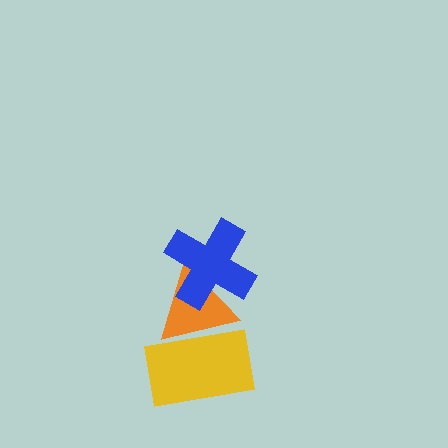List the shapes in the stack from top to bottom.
From top to bottom: the blue cross, the orange triangle, the yellow rectangle.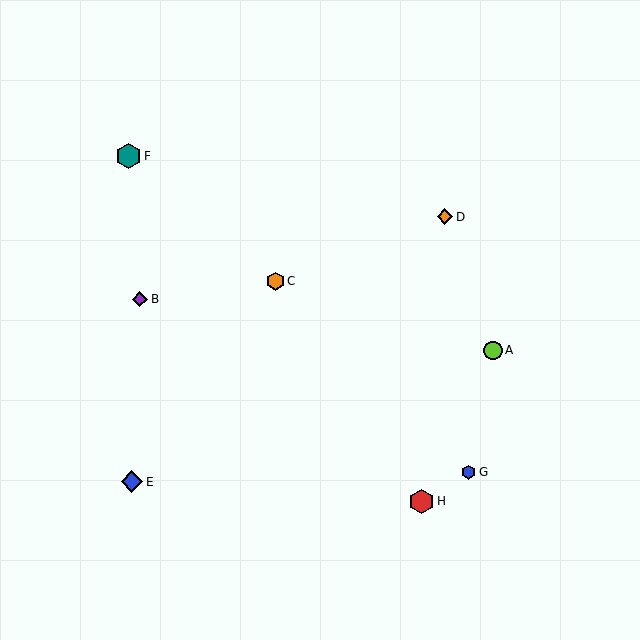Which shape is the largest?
The red hexagon (labeled H) is the largest.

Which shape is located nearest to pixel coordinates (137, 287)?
The purple diamond (labeled B) at (140, 299) is nearest to that location.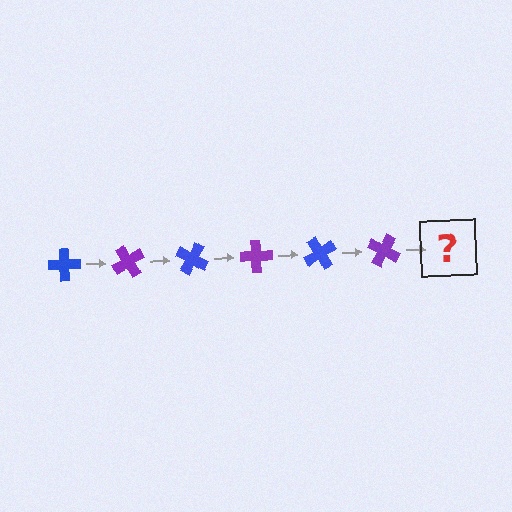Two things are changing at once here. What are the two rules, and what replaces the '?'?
The two rules are that it rotates 60 degrees each step and the color cycles through blue and purple. The '?' should be a blue cross, rotated 360 degrees from the start.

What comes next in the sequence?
The next element should be a blue cross, rotated 360 degrees from the start.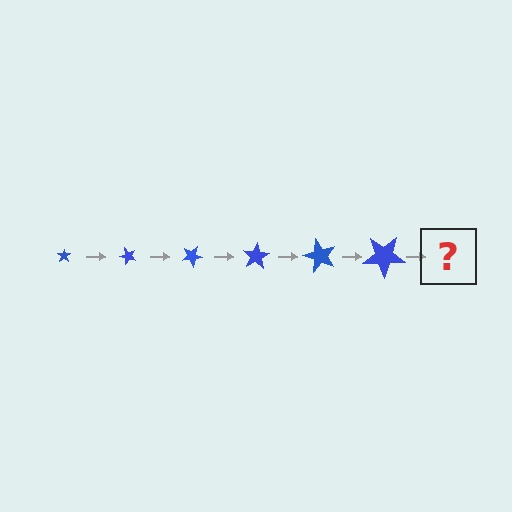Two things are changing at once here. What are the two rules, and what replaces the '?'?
The two rules are that the star grows larger each step and it rotates 50 degrees each step. The '?' should be a star, larger than the previous one and rotated 300 degrees from the start.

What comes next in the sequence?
The next element should be a star, larger than the previous one and rotated 300 degrees from the start.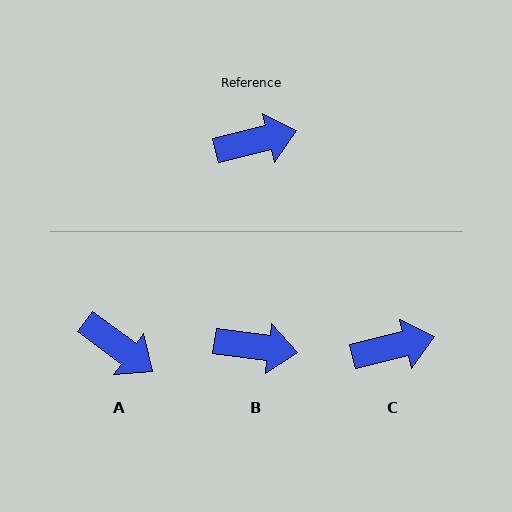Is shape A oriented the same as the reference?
No, it is off by about 50 degrees.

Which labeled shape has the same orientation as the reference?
C.